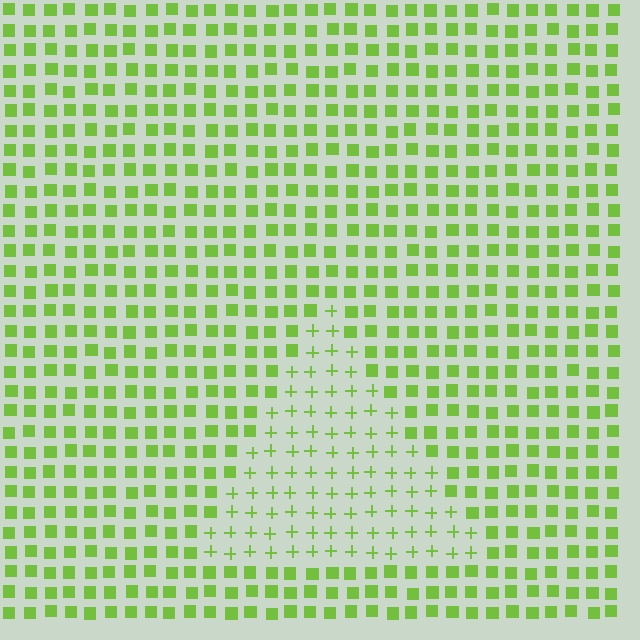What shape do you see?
I see a triangle.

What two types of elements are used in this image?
The image uses plus signs inside the triangle region and squares outside it.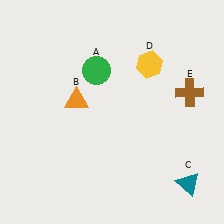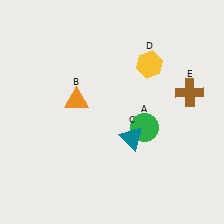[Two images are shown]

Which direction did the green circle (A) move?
The green circle (A) moved down.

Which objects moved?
The objects that moved are: the green circle (A), the teal triangle (C).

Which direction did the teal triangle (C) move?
The teal triangle (C) moved left.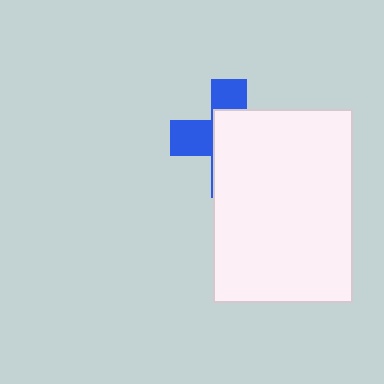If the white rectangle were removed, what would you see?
You would see the complete blue cross.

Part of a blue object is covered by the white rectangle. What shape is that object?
It is a cross.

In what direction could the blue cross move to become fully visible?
The blue cross could move toward the upper-left. That would shift it out from behind the white rectangle entirely.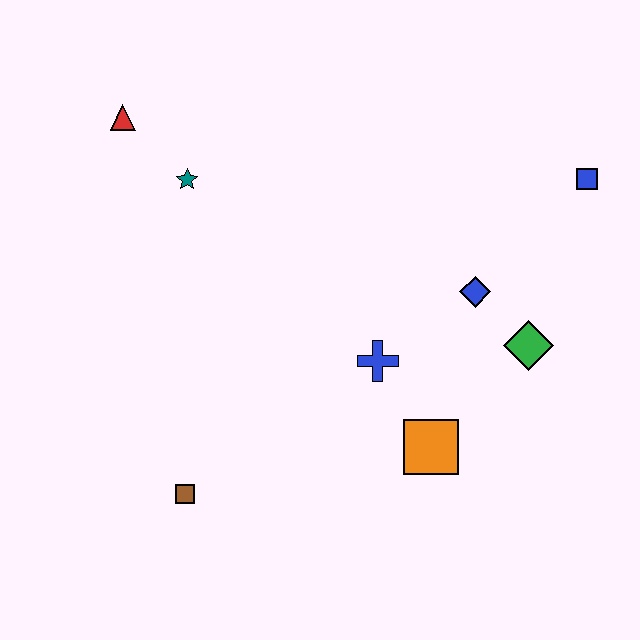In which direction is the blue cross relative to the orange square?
The blue cross is above the orange square.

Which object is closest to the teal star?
The red triangle is closest to the teal star.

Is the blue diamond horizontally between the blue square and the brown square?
Yes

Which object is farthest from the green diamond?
The red triangle is farthest from the green diamond.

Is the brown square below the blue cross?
Yes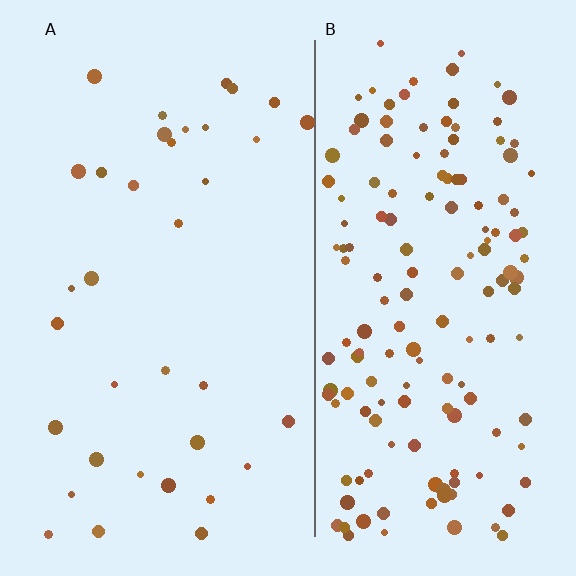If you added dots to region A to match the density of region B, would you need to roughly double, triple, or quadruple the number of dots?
Approximately quadruple.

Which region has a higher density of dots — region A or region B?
B (the right).